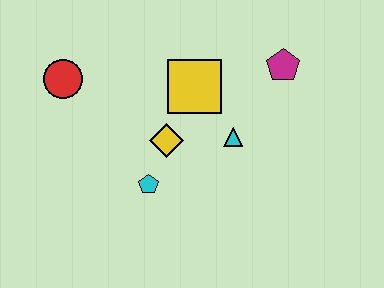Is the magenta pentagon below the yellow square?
No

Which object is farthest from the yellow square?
The red circle is farthest from the yellow square.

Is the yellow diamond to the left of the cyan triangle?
Yes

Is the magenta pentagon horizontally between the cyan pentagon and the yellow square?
No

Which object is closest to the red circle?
The yellow diamond is closest to the red circle.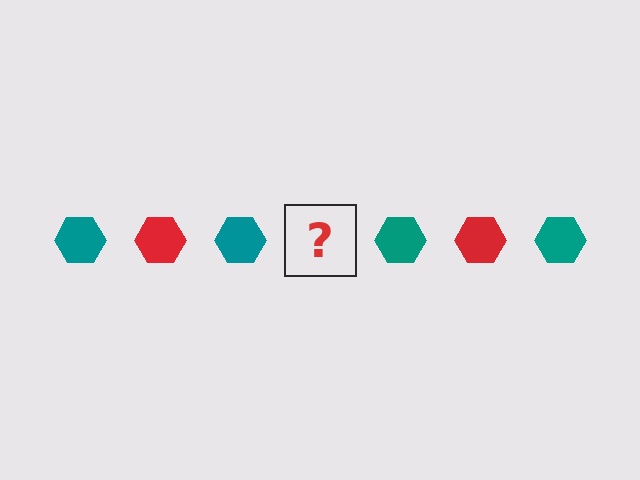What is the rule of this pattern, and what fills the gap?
The rule is that the pattern cycles through teal, red hexagons. The gap should be filled with a red hexagon.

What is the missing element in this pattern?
The missing element is a red hexagon.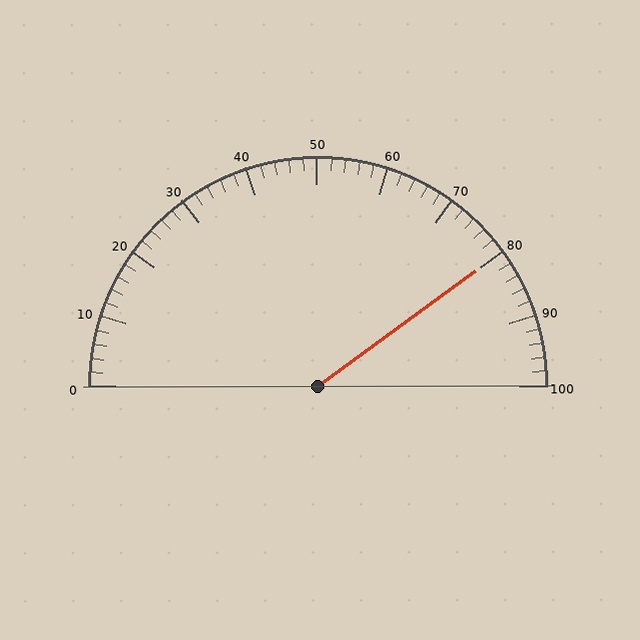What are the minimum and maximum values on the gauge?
The gauge ranges from 0 to 100.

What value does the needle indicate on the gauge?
The needle indicates approximately 80.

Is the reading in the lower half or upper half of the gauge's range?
The reading is in the upper half of the range (0 to 100).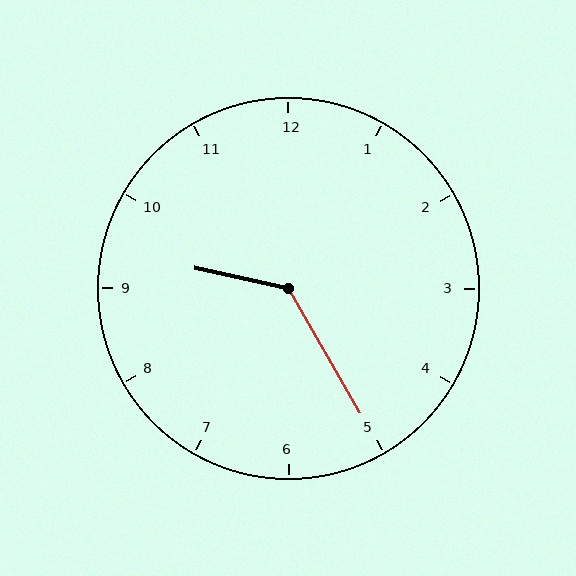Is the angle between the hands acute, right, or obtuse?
It is obtuse.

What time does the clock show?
9:25.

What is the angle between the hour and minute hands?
Approximately 132 degrees.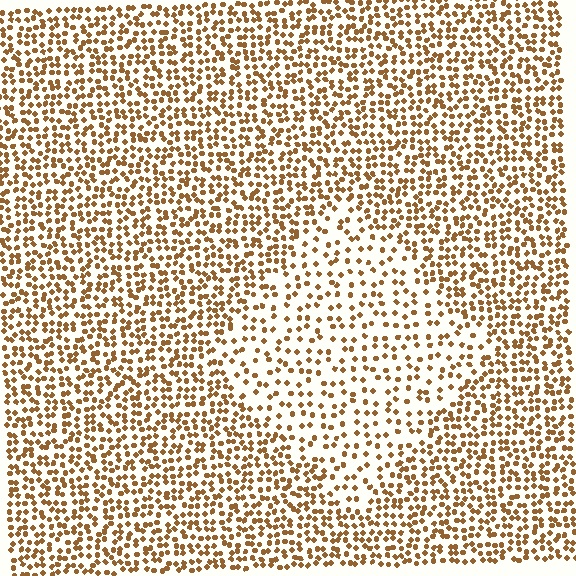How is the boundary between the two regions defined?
The boundary is defined by a change in element density (approximately 1.9x ratio). All elements are the same color, size, and shape.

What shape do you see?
I see a diamond.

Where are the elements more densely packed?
The elements are more densely packed outside the diamond boundary.